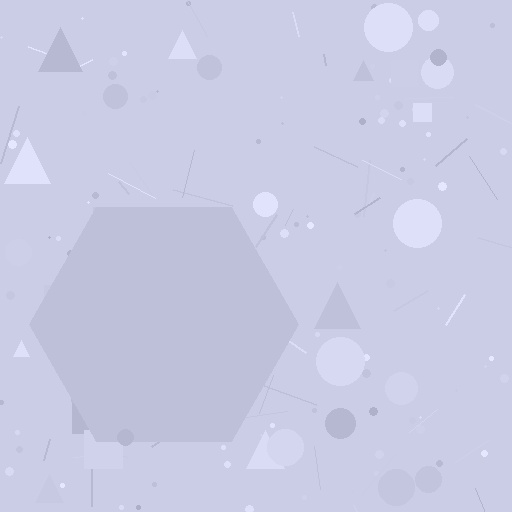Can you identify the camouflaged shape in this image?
The camouflaged shape is a hexagon.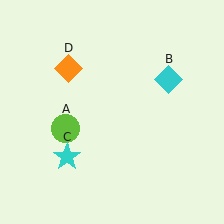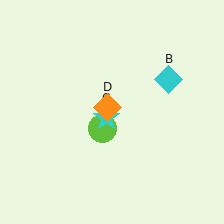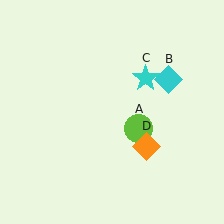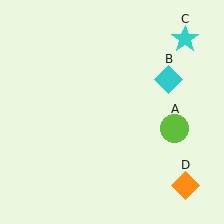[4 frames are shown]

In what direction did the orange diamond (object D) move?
The orange diamond (object D) moved down and to the right.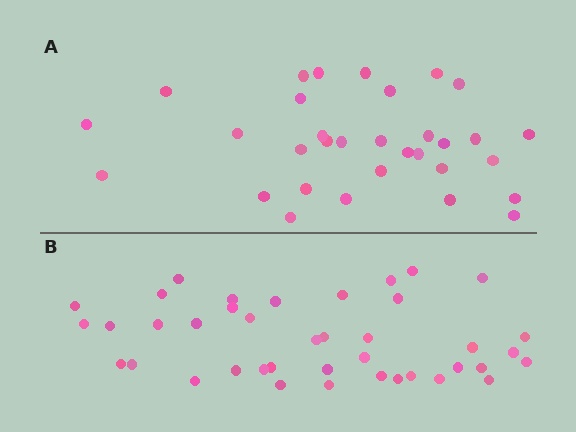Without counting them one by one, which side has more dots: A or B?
Region B (the bottom region) has more dots.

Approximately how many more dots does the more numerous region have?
Region B has roughly 8 or so more dots than region A.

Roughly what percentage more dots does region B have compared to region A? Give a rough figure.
About 25% more.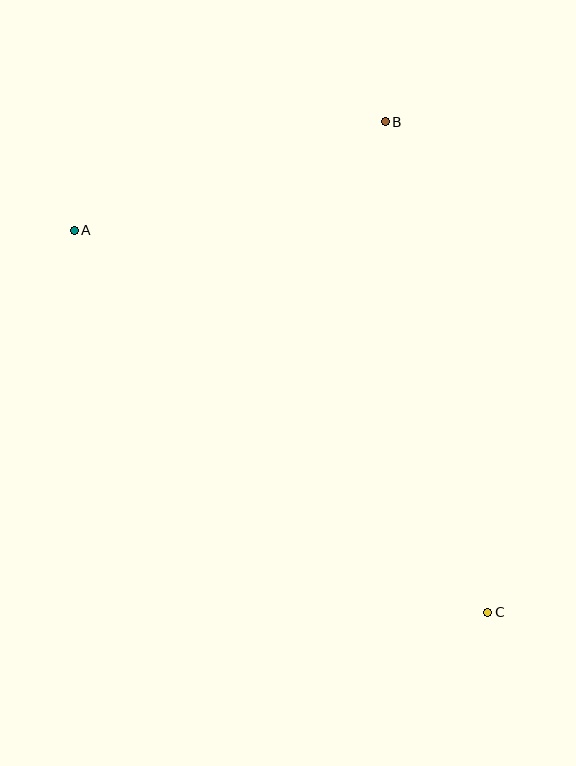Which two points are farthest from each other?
Points A and C are farthest from each other.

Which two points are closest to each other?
Points A and B are closest to each other.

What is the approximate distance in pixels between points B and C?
The distance between B and C is approximately 501 pixels.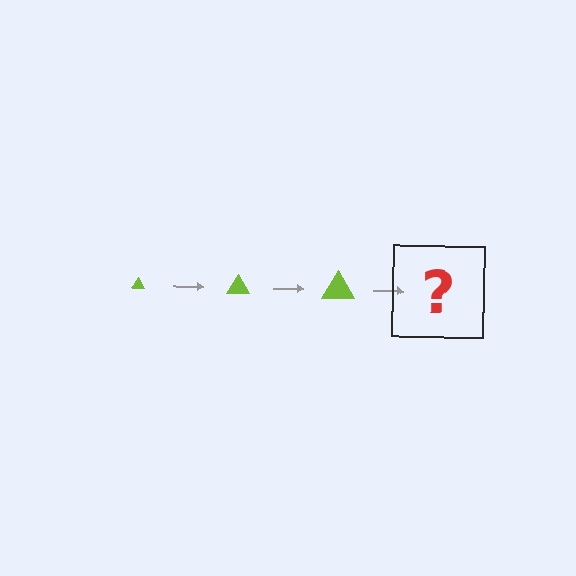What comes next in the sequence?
The next element should be a lime triangle, larger than the previous one.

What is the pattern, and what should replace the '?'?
The pattern is that the triangle gets progressively larger each step. The '?' should be a lime triangle, larger than the previous one.